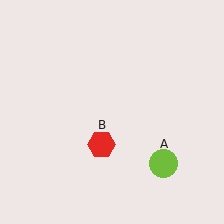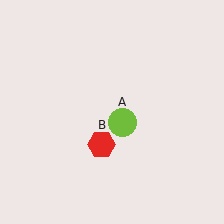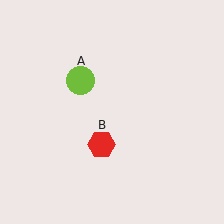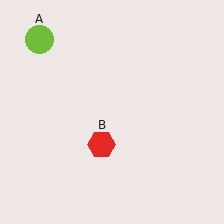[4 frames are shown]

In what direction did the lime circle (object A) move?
The lime circle (object A) moved up and to the left.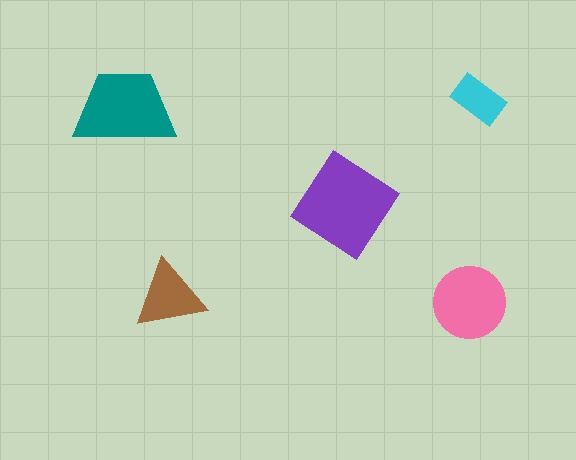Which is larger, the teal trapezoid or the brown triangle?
The teal trapezoid.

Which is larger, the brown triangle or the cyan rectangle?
The brown triangle.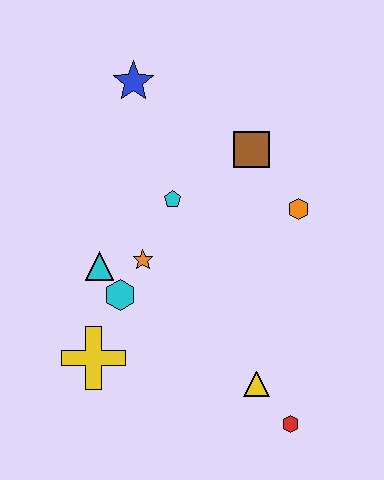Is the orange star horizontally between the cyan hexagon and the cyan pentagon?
Yes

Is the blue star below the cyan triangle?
No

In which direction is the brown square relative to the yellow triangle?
The brown square is above the yellow triangle.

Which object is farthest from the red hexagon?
The blue star is farthest from the red hexagon.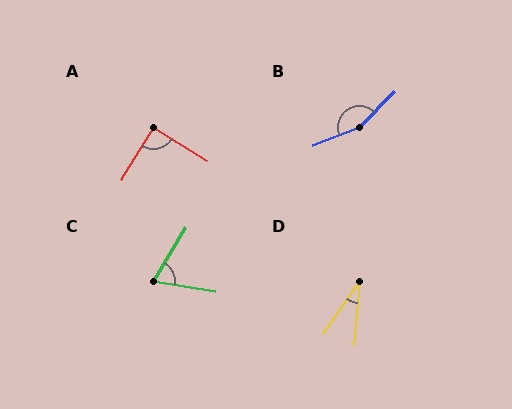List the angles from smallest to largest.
D (30°), C (68°), A (90°), B (156°).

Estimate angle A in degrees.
Approximately 90 degrees.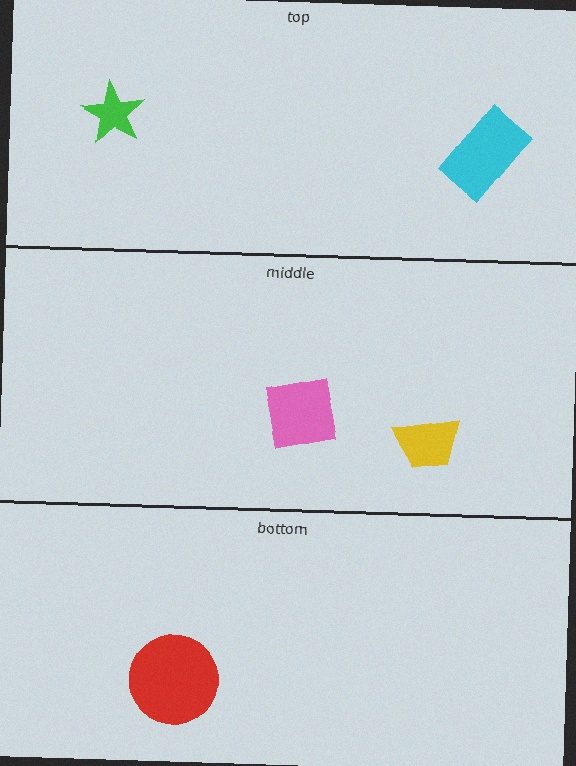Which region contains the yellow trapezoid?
The middle region.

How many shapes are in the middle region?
2.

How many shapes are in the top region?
2.